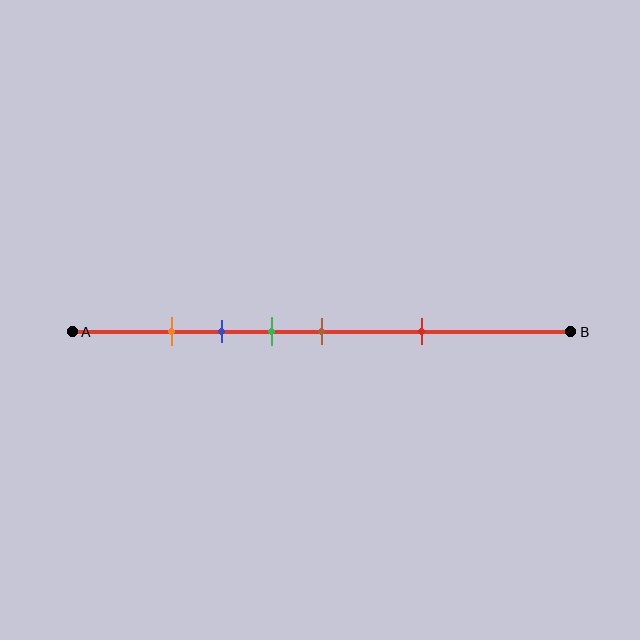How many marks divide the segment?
There are 5 marks dividing the segment.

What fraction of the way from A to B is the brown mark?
The brown mark is approximately 50% (0.5) of the way from A to B.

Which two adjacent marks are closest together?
The orange and blue marks are the closest adjacent pair.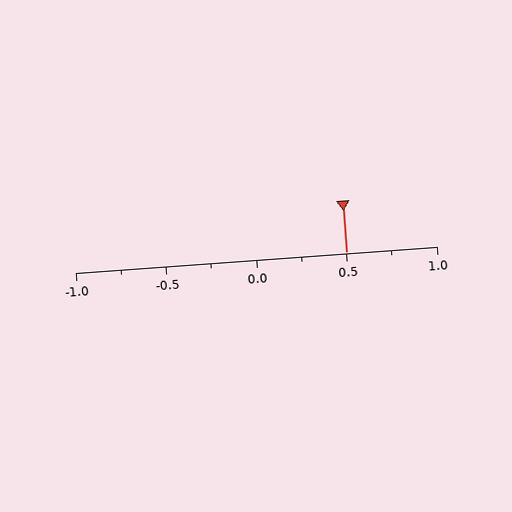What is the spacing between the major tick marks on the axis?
The major ticks are spaced 0.5 apart.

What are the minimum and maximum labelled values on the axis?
The axis runs from -1.0 to 1.0.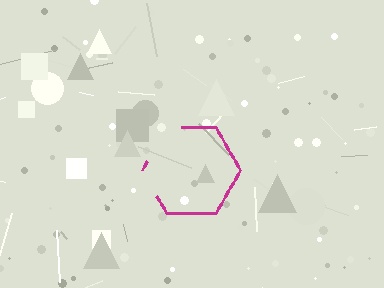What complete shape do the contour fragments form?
The contour fragments form a hexagon.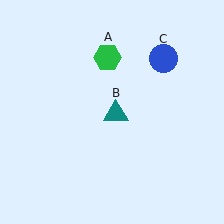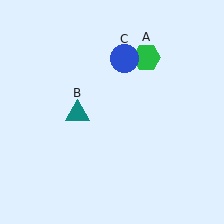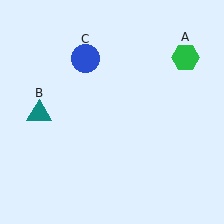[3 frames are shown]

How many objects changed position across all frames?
3 objects changed position: green hexagon (object A), teal triangle (object B), blue circle (object C).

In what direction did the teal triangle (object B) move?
The teal triangle (object B) moved left.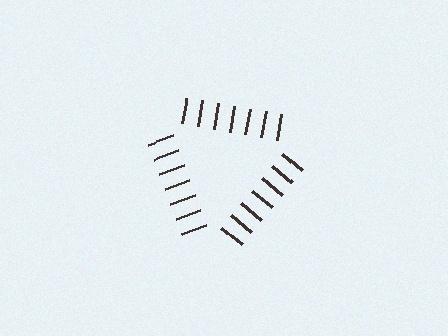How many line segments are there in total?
21 — 7 along each of the 3 edges.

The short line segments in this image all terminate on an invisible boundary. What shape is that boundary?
An illusory triangle — the line segments terminate on its edges but no continuous stroke is drawn.